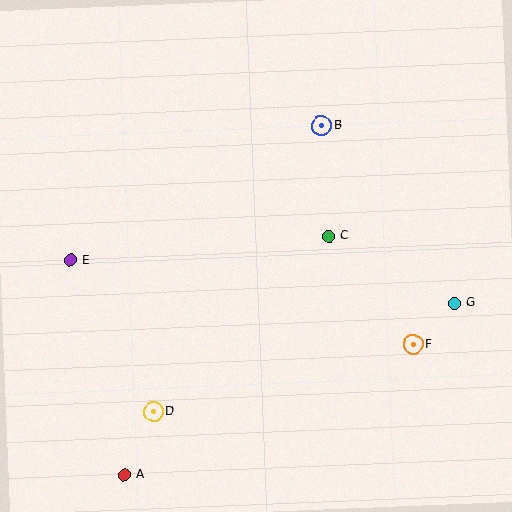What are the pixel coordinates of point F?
Point F is at (413, 345).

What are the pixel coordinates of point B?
Point B is at (322, 126).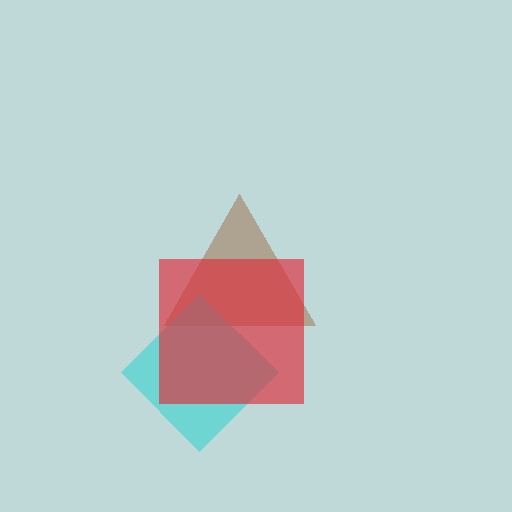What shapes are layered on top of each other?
The layered shapes are: a brown triangle, a cyan diamond, a red square.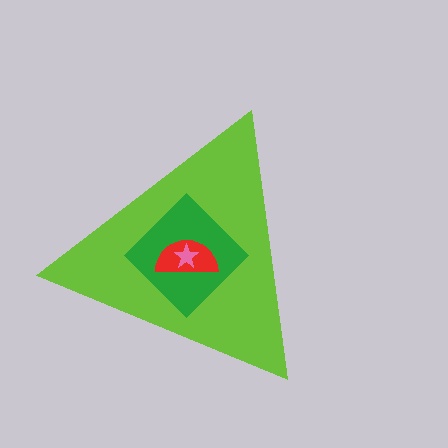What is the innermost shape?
The pink star.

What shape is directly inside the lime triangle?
The green diamond.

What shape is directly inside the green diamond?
The red semicircle.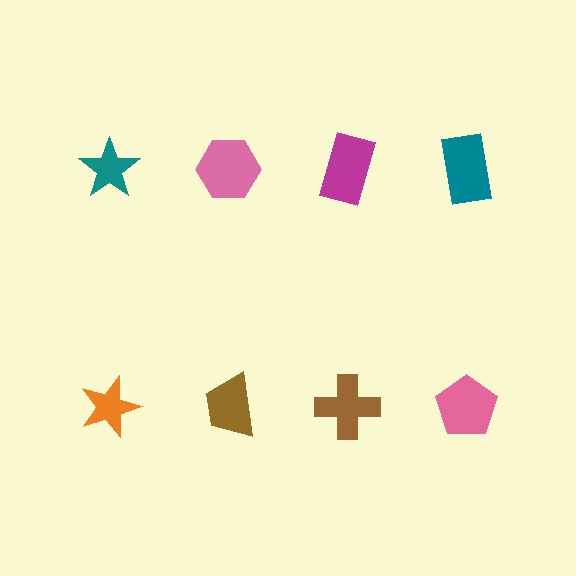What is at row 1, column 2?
A pink hexagon.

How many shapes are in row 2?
4 shapes.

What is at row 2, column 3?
A brown cross.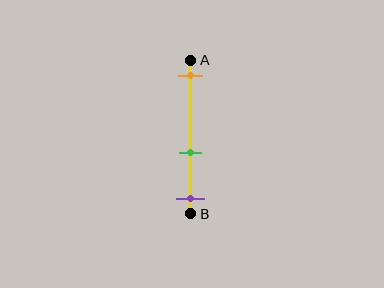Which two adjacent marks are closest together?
The green and purple marks are the closest adjacent pair.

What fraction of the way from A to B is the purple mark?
The purple mark is approximately 90% (0.9) of the way from A to B.